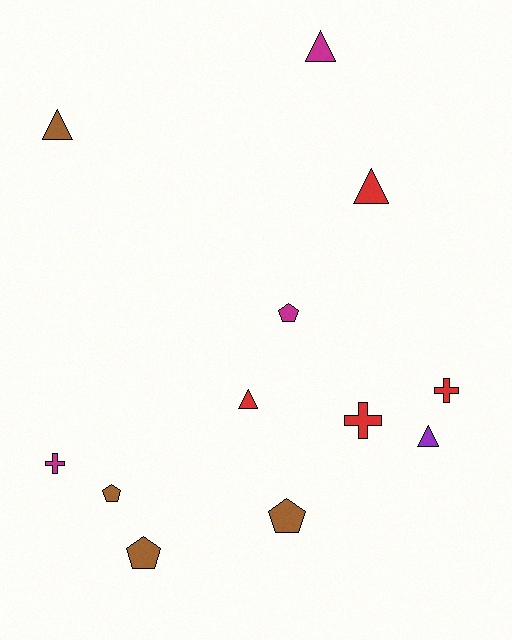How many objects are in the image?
There are 12 objects.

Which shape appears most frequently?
Triangle, with 5 objects.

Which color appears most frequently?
Red, with 4 objects.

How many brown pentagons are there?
There are 3 brown pentagons.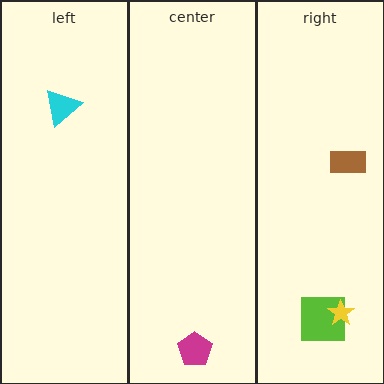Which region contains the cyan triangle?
The left region.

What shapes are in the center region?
The magenta pentagon.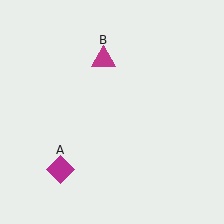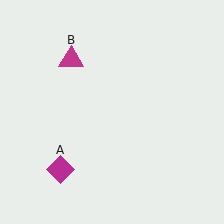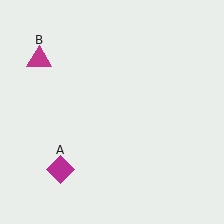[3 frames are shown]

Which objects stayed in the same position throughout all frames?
Magenta diamond (object A) remained stationary.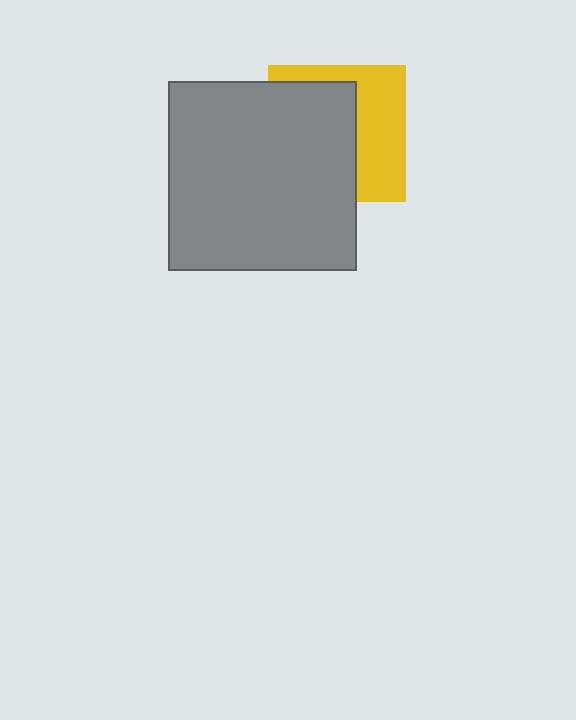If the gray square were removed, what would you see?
You would see the complete yellow square.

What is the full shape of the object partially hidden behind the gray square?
The partially hidden object is a yellow square.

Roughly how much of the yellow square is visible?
A small part of it is visible (roughly 42%).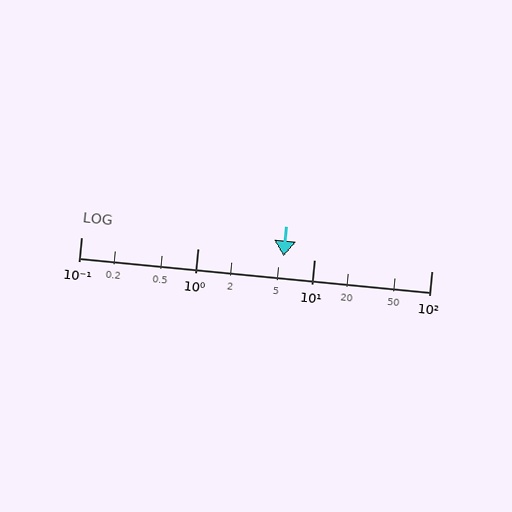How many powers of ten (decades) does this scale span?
The scale spans 3 decades, from 0.1 to 100.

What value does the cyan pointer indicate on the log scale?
The pointer indicates approximately 5.4.